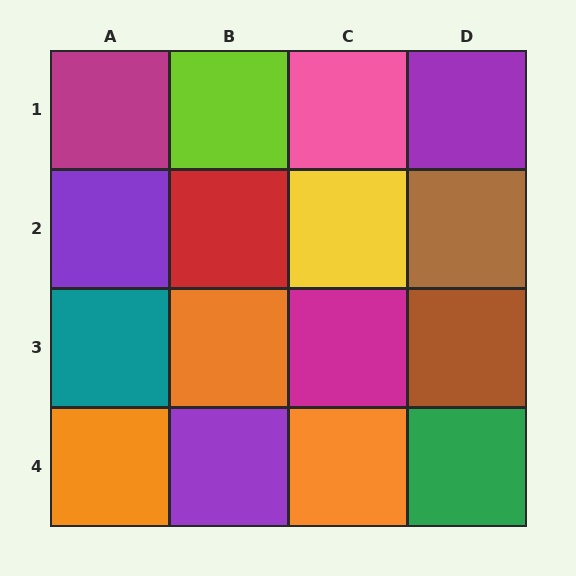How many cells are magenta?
2 cells are magenta.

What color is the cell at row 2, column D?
Brown.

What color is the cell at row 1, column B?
Lime.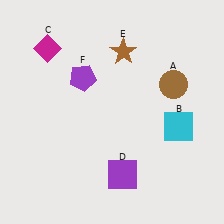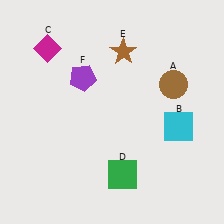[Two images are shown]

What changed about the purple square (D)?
In Image 1, D is purple. In Image 2, it changed to green.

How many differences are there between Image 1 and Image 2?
There is 1 difference between the two images.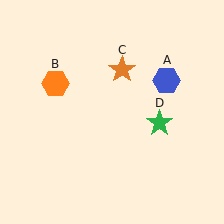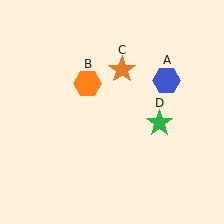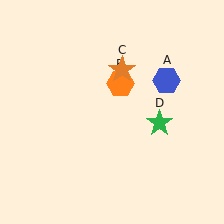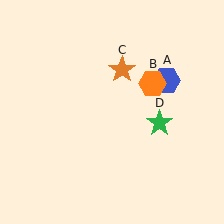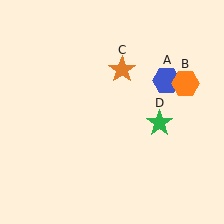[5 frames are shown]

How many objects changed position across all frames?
1 object changed position: orange hexagon (object B).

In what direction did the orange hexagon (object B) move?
The orange hexagon (object B) moved right.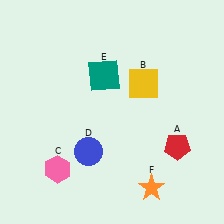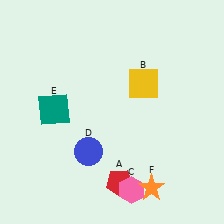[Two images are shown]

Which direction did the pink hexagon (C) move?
The pink hexagon (C) moved right.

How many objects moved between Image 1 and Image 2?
3 objects moved between the two images.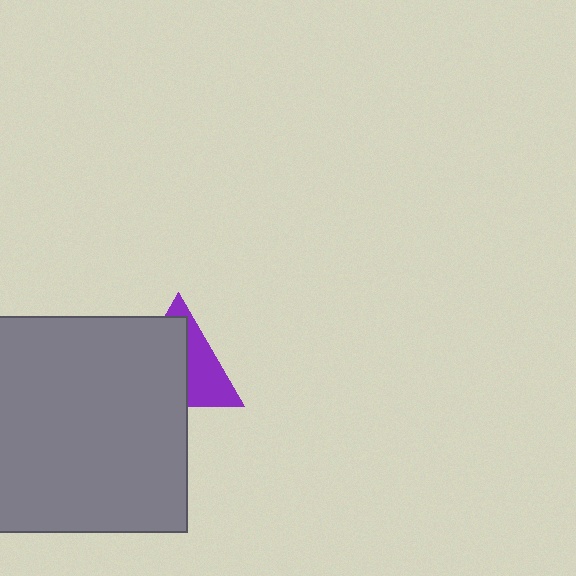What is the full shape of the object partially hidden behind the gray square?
The partially hidden object is a purple triangle.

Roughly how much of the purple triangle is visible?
A small part of it is visible (roughly 42%).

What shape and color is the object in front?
The object in front is a gray square.